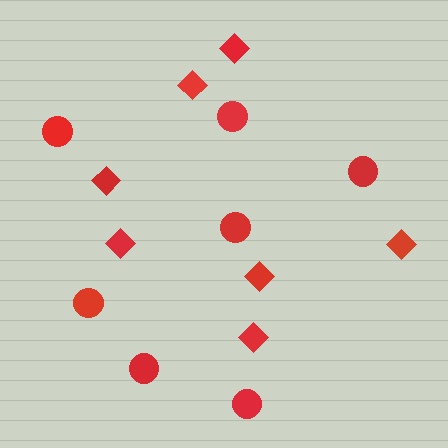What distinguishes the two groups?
There are 2 groups: one group of diamonds (7) and one group of circles (7).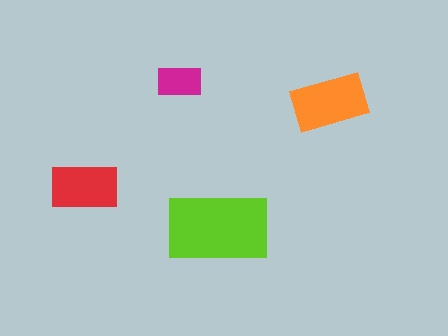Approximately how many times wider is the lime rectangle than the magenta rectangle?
About 2.5 times wider.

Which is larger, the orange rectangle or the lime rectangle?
The lime one.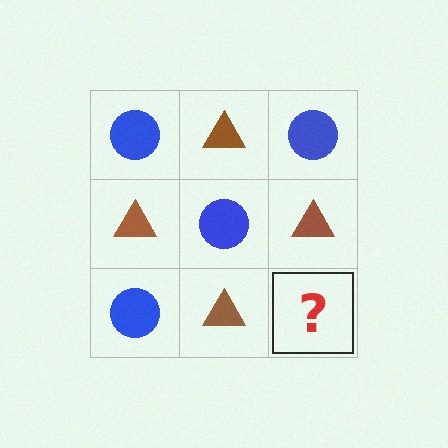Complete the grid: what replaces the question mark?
The question mark should be replaced with a blue circle.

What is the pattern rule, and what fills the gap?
The rule is that it alternates blue circle and brown triangle in a checkerboard pattern. The gap should be filled with a blue circle.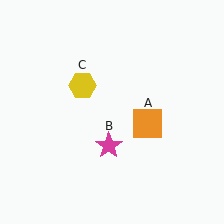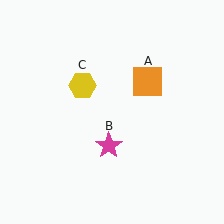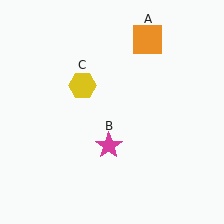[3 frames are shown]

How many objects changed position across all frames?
1 object changed position: orange square (object A).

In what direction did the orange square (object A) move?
The orange square (object A) moved up.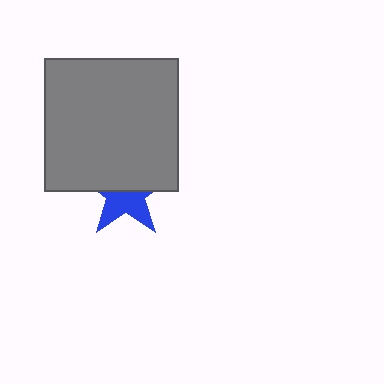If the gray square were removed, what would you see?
You would see the complete blue star.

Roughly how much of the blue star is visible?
About half of it is visible (roughly 46%).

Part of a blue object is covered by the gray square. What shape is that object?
It is a star.